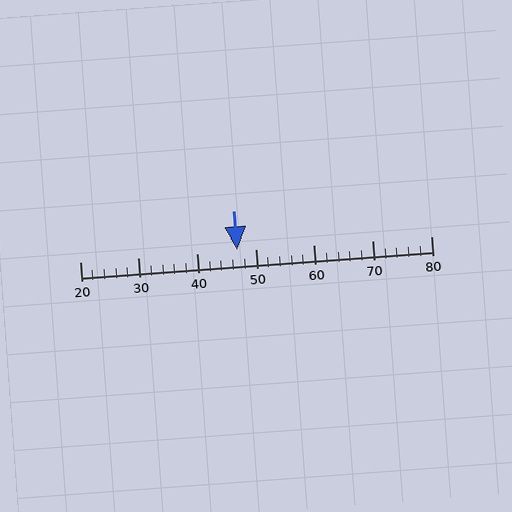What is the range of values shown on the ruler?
The ruler shows values from 20 to 80.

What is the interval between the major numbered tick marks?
The major tick marks are spaced 10 units apart.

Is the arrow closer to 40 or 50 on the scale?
The arrow is closer to 50.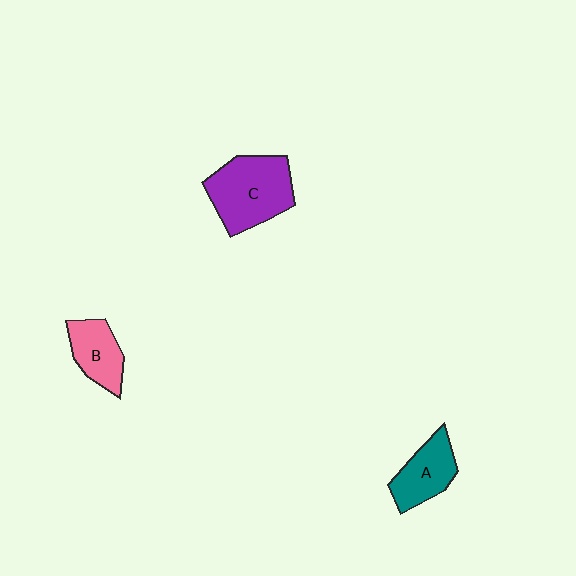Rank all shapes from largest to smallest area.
From largest to smallest: C (purple), A (teal), B (pink).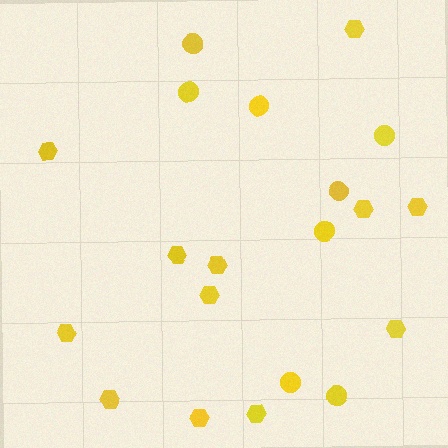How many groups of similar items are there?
There are 2 groups: one group of circles (8) and one group of hexagons (12).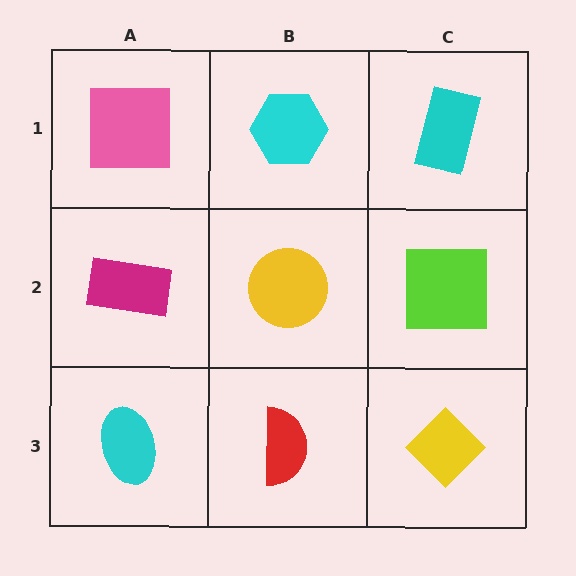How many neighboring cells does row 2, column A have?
3.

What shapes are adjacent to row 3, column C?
A lime square (row 2, column C), a red semicircle (row 3, column B).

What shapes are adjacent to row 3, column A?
A magenta rectangle (row 2, column A), a red semicircle (row 3, column B).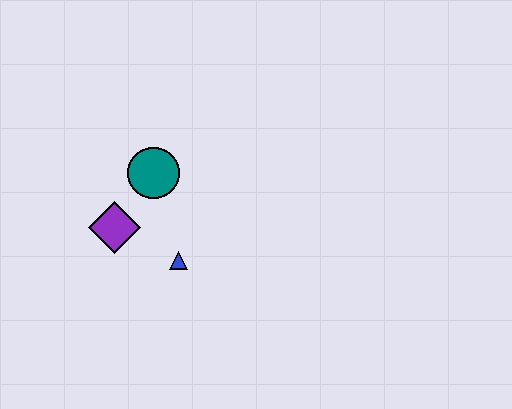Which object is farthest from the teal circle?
The blue triangle is farthest from the teal circle.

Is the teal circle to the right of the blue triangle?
No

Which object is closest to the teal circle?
The purple diamond is closest to the teal circle.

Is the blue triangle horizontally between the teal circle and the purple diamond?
No